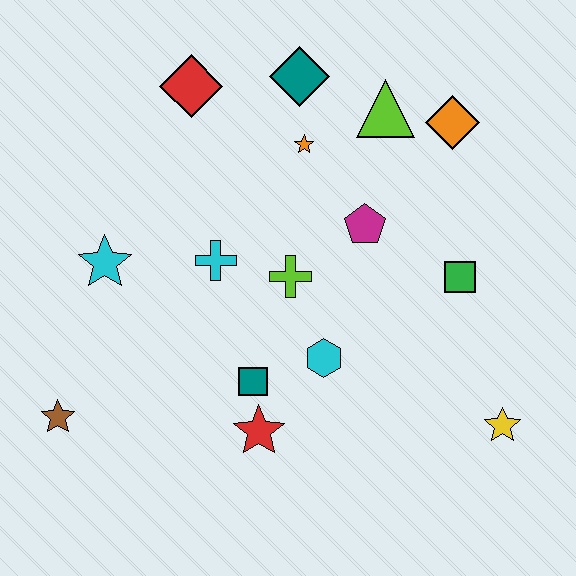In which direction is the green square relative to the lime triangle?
The green square is below the lime triangle.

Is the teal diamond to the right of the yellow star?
No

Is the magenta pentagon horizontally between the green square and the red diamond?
Yes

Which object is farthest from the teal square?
The orange diamond is farthest from the teal square.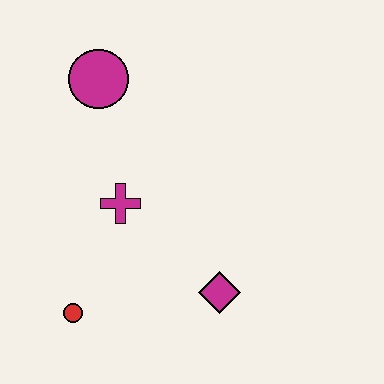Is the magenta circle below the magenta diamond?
No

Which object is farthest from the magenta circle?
The magenta diamond is farthest from the magenta circle.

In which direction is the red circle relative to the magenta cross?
The red circle is below the magenta cross.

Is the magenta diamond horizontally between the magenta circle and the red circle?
No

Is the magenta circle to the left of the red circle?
No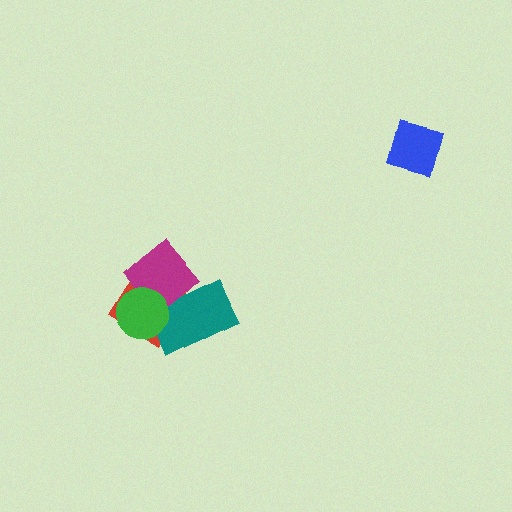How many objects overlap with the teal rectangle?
3 objects overlap with the teal rectangle.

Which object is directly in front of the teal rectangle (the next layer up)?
The magenta diamond is directly in front of the teal rectangle.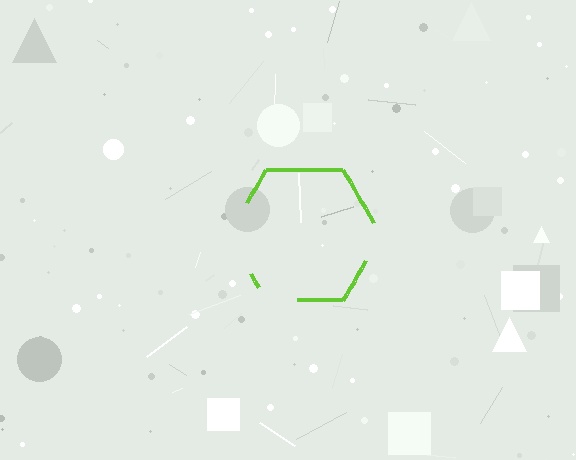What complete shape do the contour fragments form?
The contour fragments form a hexagon.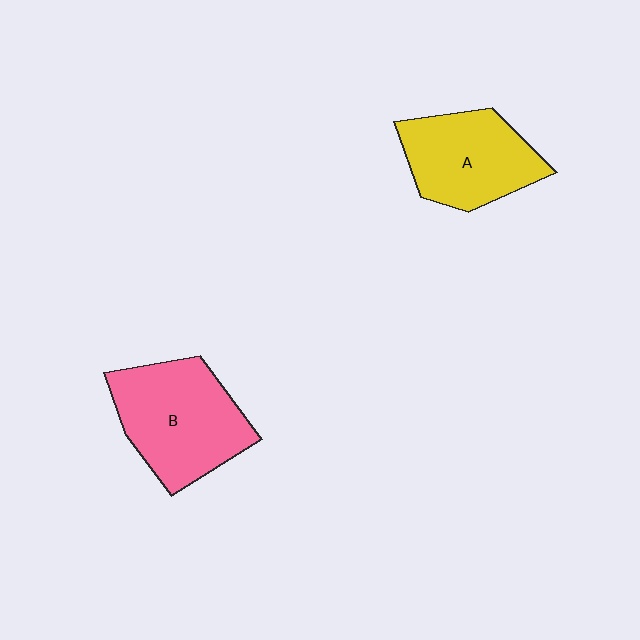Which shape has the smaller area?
Shape A (yellow).